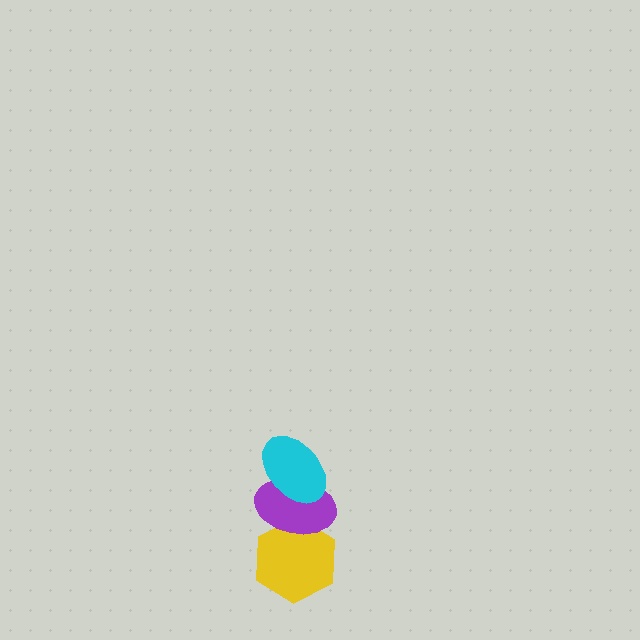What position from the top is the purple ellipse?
The purple ellipse is 2nd from the top.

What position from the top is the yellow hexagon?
The yellow hexagon is 3rd from the top.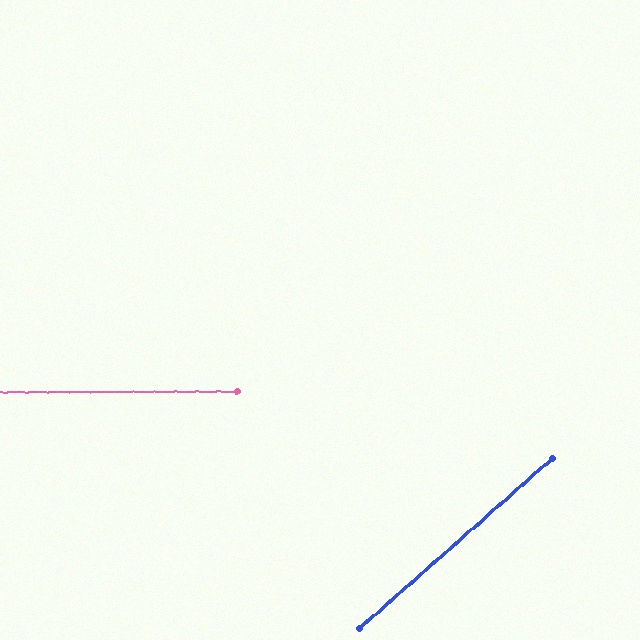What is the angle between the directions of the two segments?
Approximately 41 degrees.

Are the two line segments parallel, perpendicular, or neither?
Neither parallel nor perpendicular — they differ by about 41°.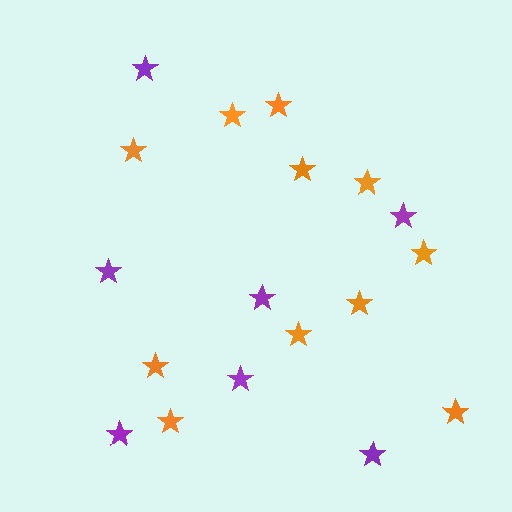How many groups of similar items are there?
There are 2 groups: one group of purple stars (7) and one group of orange stars (11).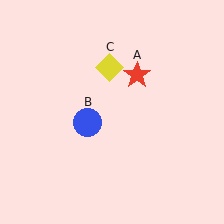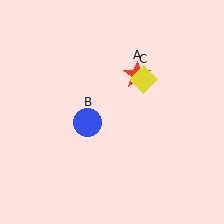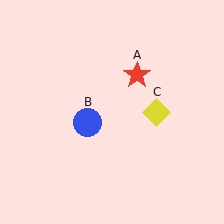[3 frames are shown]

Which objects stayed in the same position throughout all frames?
Red star (object A) and blue circle (object B) remained stationary.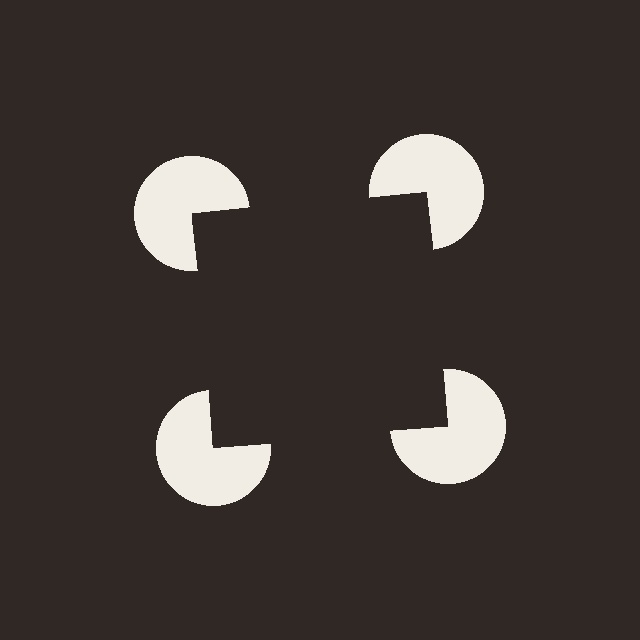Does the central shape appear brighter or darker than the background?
It typically appears slightly darker than the background, even though no actual brightness change is drawn.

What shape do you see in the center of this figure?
An illusory square — its edges are inferred from the aligned wedge cuts in the pac-man discs, not physically drawn.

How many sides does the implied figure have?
4 sides.